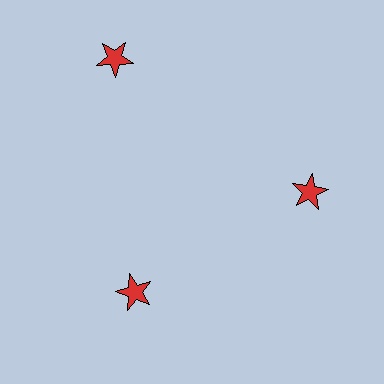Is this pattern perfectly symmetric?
No. The 3 red stars are arranged in a ring, but one element near the 11 o'clock position is pushed outward from the center, breaking the 3-fold rotational symmetry.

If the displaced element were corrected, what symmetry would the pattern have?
It would have 3-fold rotational symmetry — the pattern would map onto itself every 120 degrees.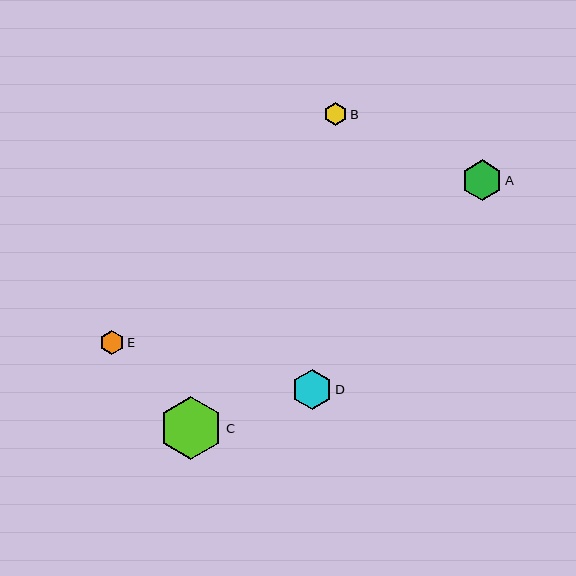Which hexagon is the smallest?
Hexagon B is the smallest with a size of approximately 23 pixels.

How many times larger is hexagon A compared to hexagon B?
Hexagon A is approximately 1.8 times the size of hexagon B.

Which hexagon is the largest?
Hexagon C is the largest with a size of approximately 64 pixels.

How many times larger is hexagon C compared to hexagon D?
Hexagon C is approximately 1.6 times the size of hexagon D.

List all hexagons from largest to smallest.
From largest to smallest: C, A, D, E, B.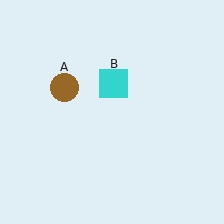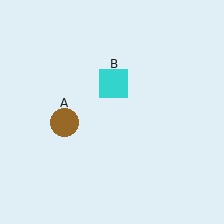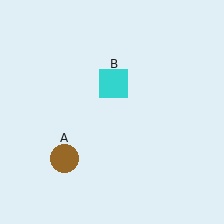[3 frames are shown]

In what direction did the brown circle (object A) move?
The brown circle (object A) moved down.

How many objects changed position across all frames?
1 object changed position: brown circle (object A).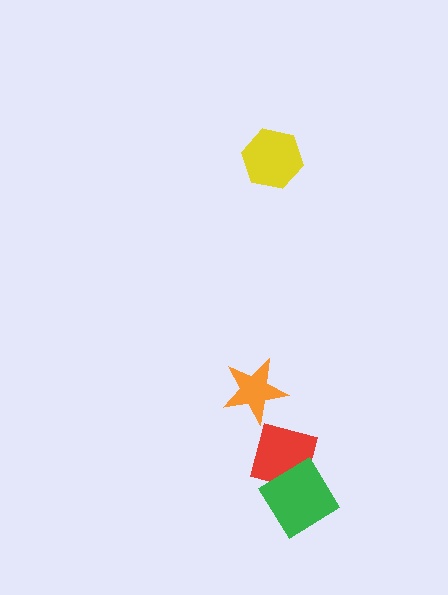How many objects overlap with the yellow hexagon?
0 objects overlap with the yellow hexagon.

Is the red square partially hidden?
Yes, it is partially covered by another shape.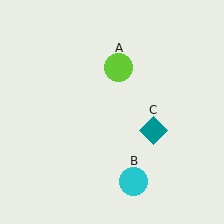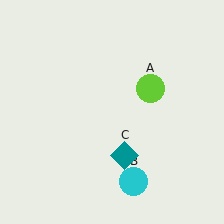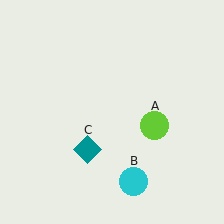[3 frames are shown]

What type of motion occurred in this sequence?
The lime circle (object A), teal diamond (object C) rotated clockwise around the center of the scene.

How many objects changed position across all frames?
2 objects changed position: lime circle (object A), teal diamond (object C).